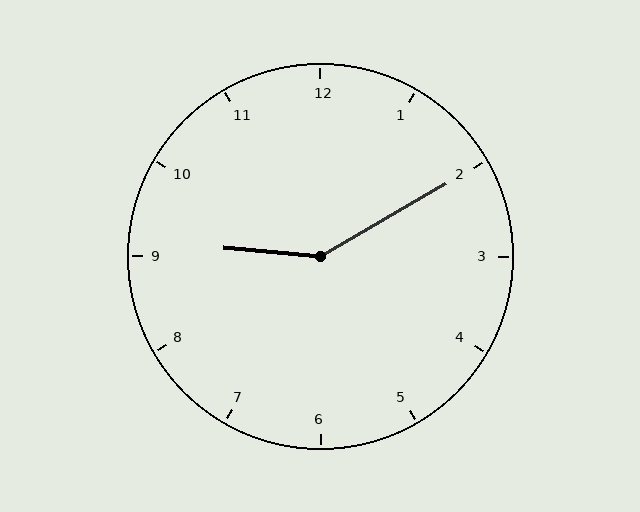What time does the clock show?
9:10.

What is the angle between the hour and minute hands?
Approximately 145 degrees.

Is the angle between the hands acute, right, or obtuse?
It is obtuse.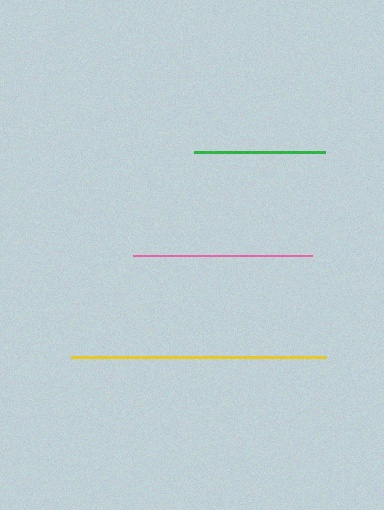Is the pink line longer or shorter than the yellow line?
The yellow line is longer than the pink line.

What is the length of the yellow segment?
The yellow segment is approximately 256 pixels long.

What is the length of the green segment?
The green segment is approximately 131 pixels long.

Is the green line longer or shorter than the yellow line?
The yellow line is longer than the green line.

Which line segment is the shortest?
The green line is the shortest at approximately 131 pixels.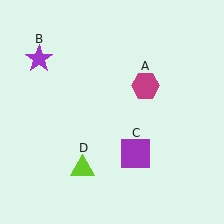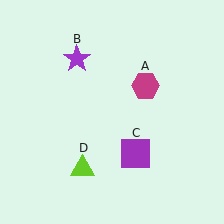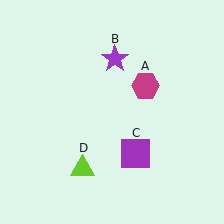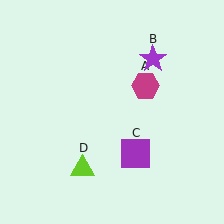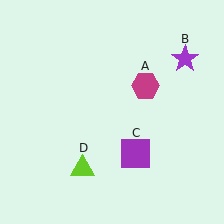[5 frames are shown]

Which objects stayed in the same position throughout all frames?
Magenta hexagon (object A) and purple square (object C) and lime triangle (object D) remained stationary.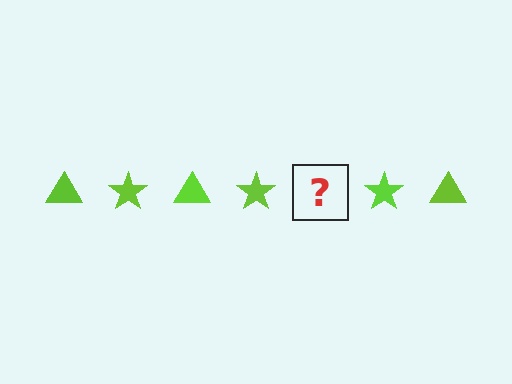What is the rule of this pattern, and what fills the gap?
The rule is that the pattern cycles through triangle, star shapes in lime. The gap should be filled with a lime triangle.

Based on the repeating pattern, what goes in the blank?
The blank should be a lime triangle.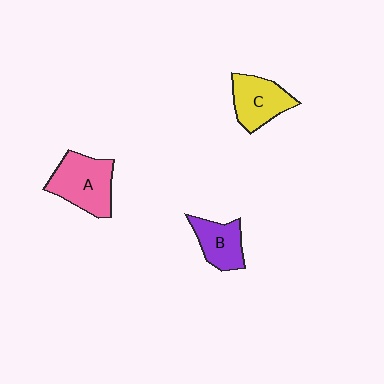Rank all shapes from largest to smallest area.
From largest to smallest: A (pink), C (yellow), B (purple).